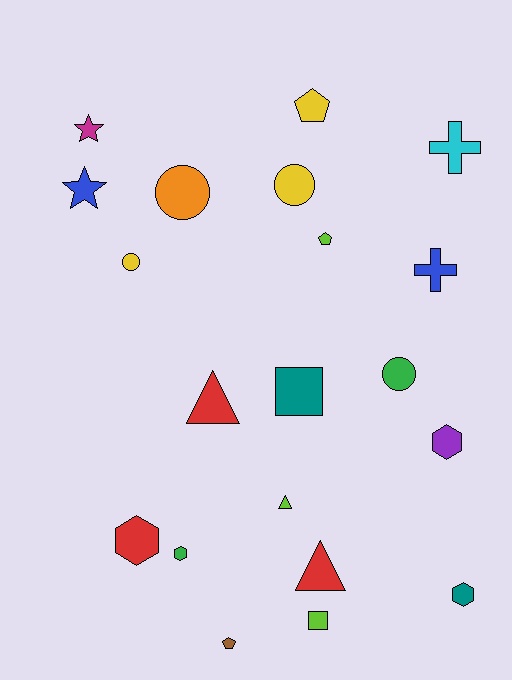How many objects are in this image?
There are 20 objects.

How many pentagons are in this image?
There are 3 pentagons.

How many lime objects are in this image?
There are 3 lime objects.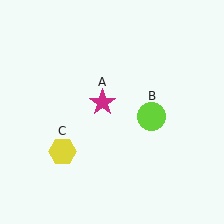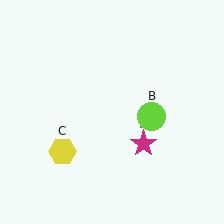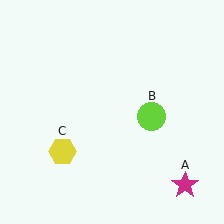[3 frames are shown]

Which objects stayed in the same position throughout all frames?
Lime circle (object B) and yellow hexagon (object C) remained stationary.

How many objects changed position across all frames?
1 object changed position: magenta star (object A).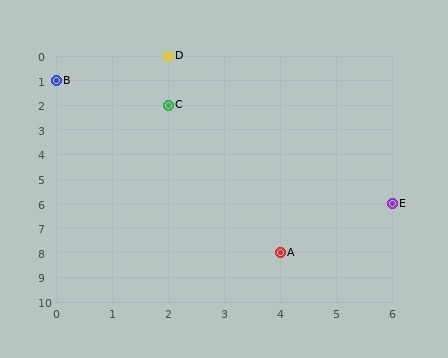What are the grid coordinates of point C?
Point C is at grid coordinates (2, 2).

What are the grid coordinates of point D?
Point D is at grid coordinates (2, 0).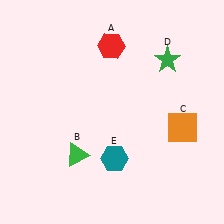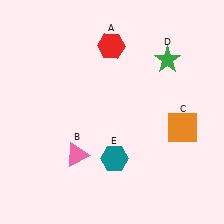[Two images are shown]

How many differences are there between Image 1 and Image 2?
There is 1 difference between the two images.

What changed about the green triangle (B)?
In Image 1, B is green. In Image 2, it changed to pink.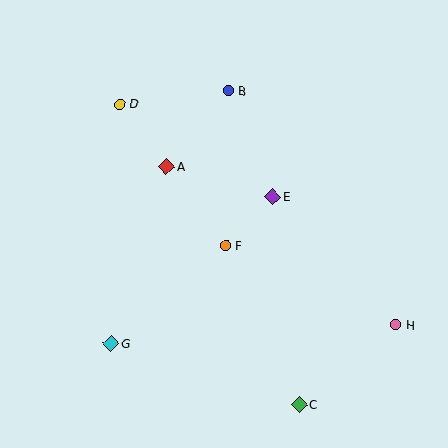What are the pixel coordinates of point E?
Point E is at (273, 197).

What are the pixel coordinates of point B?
Point B is at (228, 91).